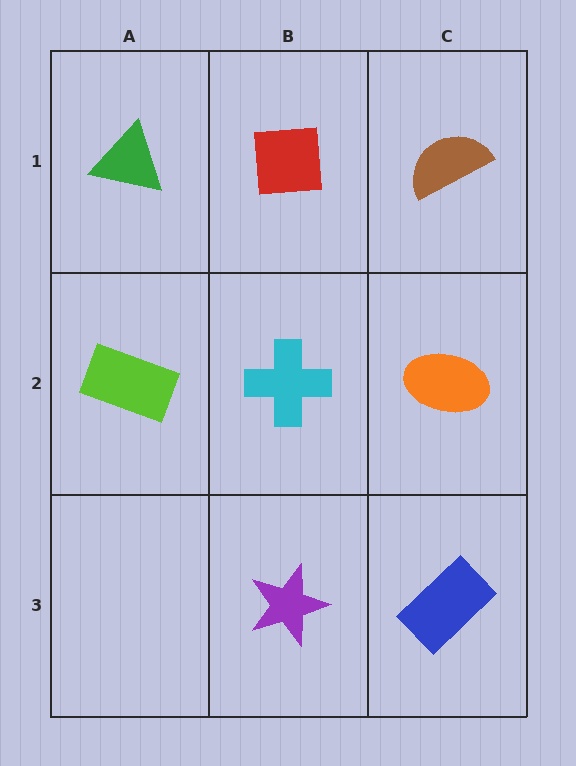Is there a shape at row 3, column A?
No, that cell is empty.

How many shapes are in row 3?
2 shapes.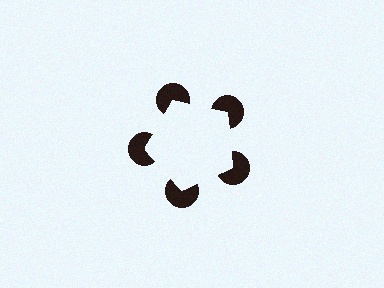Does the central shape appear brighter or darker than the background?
It typically appears slightly brighter than the background, even though no actual brightness change is drawn.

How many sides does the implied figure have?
5 sides.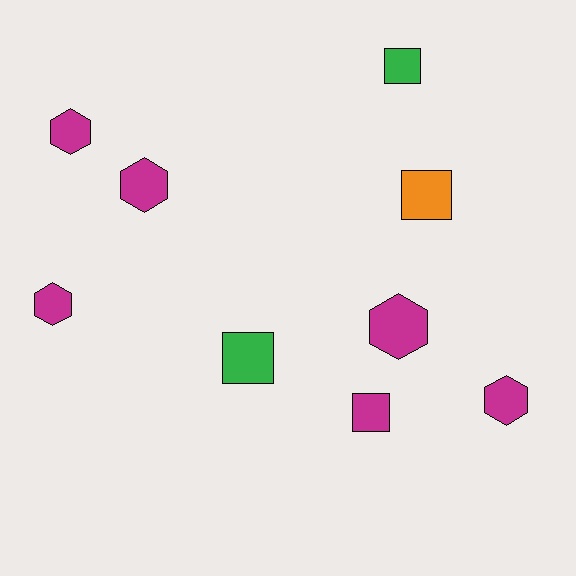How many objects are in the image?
There are 9 objects.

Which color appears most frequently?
Magenta, with 6 objects.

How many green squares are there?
There are 2 green squares.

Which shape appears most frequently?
Hexagon, with 5 objects.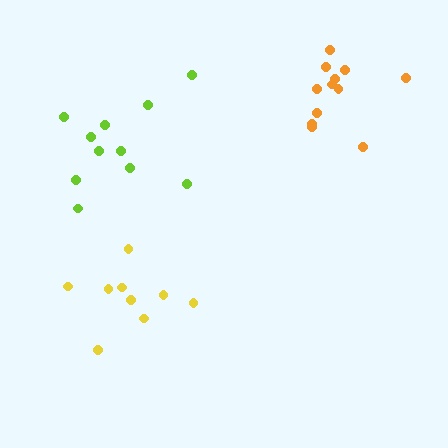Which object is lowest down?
The yellow cluster is bottommost.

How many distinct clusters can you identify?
There are 3 distinct clusters.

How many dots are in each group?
Group 1: 11 dots, Group 2: 9 dots, Group 3: 12 dots (32 total).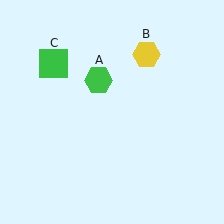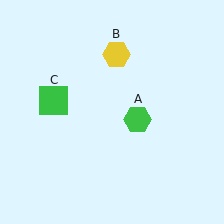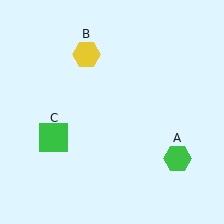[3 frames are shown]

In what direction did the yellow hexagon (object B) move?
The yellow hexagon (object B) moved left.